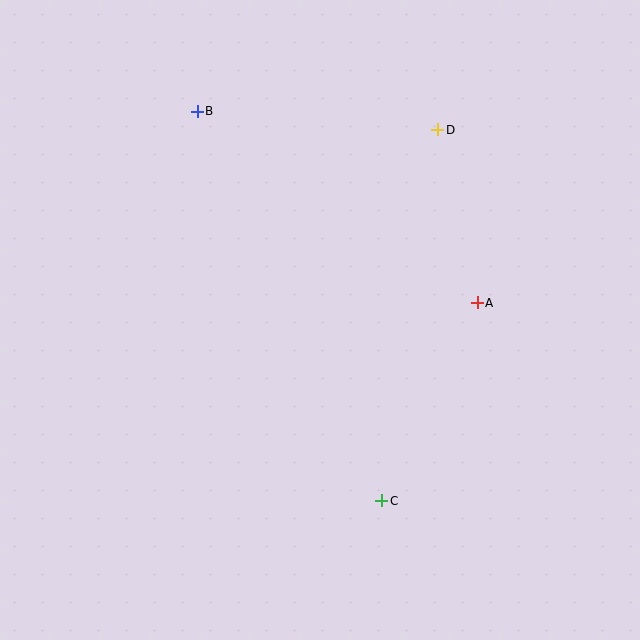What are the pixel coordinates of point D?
Point D is at (438, 130).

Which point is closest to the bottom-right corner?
Point C is closest to the bottom-right corner.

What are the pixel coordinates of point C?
Point C is at (382, 501).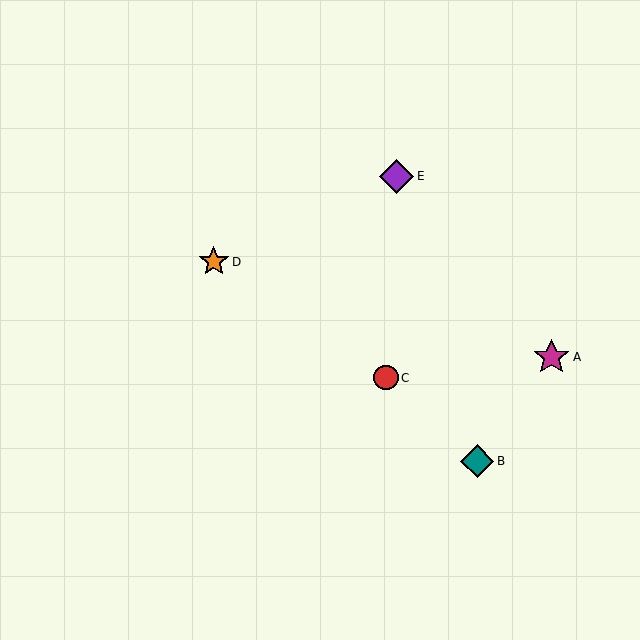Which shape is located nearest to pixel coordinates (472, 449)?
The teal diamond (labeled B) at (477, 461) is nearest to that location.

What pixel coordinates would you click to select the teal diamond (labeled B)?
Click at (477, 461) to select the teal diamond B.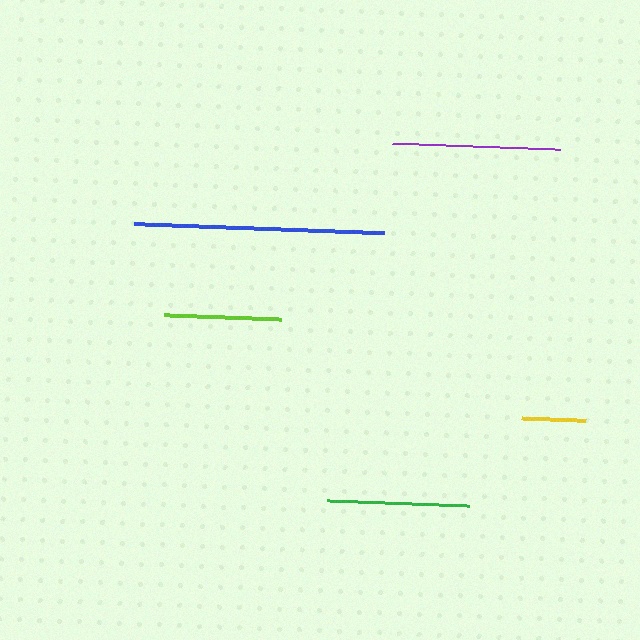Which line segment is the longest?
The blue line is the longest at approximately 250 pixels.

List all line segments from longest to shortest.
From longest to shortest: blue, purple, green, lime, yellow.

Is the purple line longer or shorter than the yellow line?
The purple line is longer than the yellow line.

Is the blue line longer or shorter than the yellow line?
The blue line is longer than the yellow line.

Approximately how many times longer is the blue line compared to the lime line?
The blue line is approximately 2.1 times the length of the lime line.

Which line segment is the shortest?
The yellow line is the shortest at approximately 64 pixels.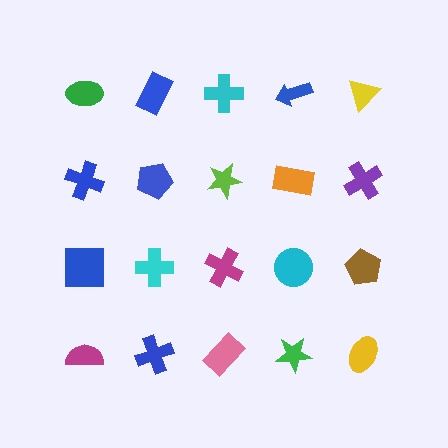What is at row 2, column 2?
A blue pentagon.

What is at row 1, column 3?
A cyan cross.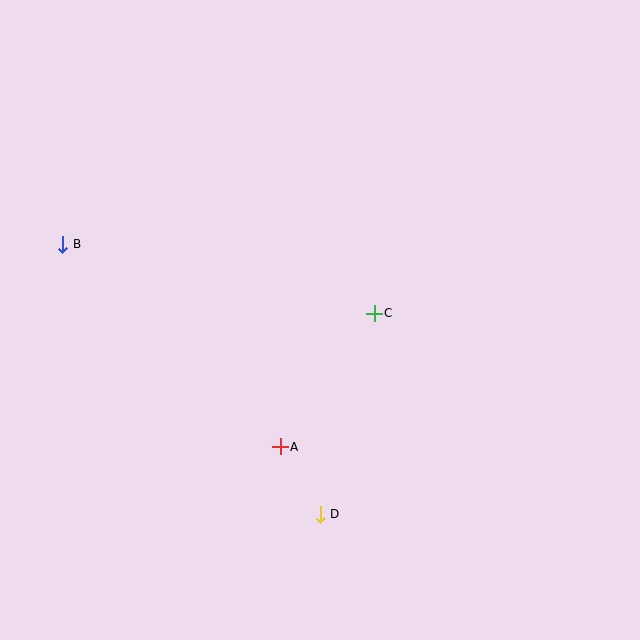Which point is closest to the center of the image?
Point C at (374, 313) is closest to the center.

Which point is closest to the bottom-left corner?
Point A is closest to the bottom-left corner.